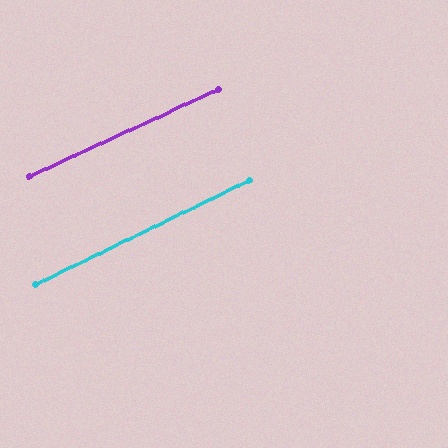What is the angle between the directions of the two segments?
Approximately 1 degree.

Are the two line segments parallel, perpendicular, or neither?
Parallel — their directions differ by only 1.1°.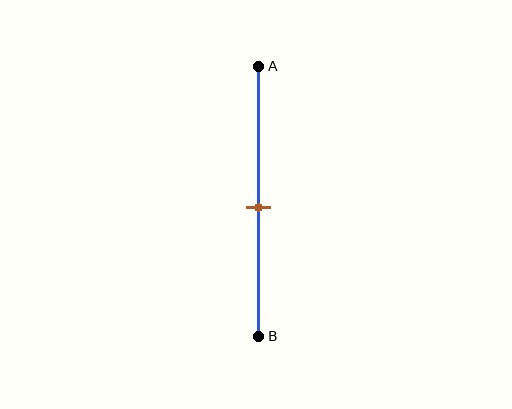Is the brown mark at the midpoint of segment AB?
Yes, the mark is approximately at the midpoint.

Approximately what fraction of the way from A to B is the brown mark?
The brown mark is approximately 50% of the way from A to B.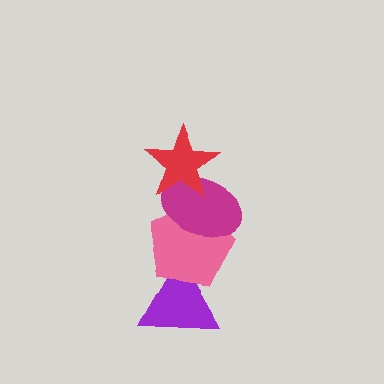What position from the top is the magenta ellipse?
The magenta ellipse is 2nd from the top.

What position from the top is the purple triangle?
The purple triangle is 4th from the top.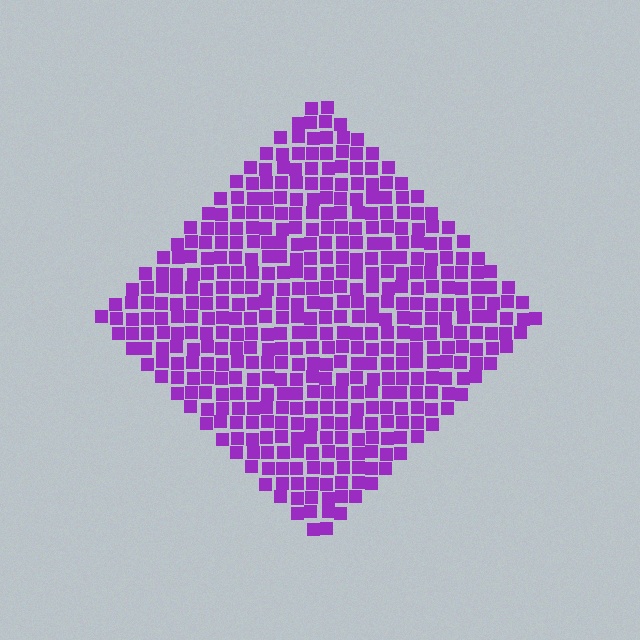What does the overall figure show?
The overall figure shows a diamond.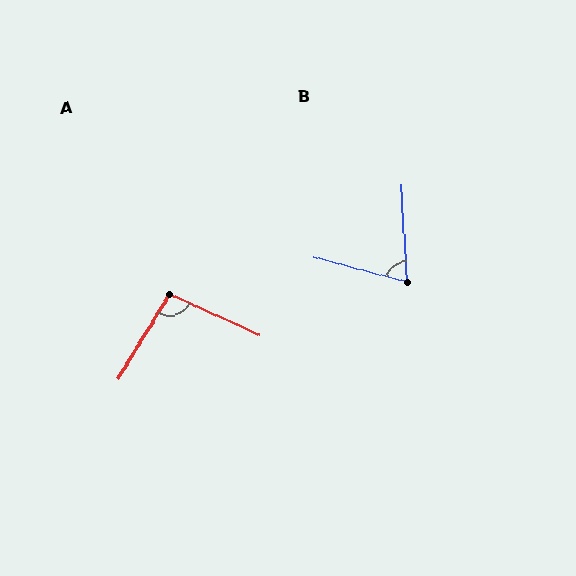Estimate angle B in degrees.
Approximately 72 degrees.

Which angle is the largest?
A, at approximately 97 degrees.